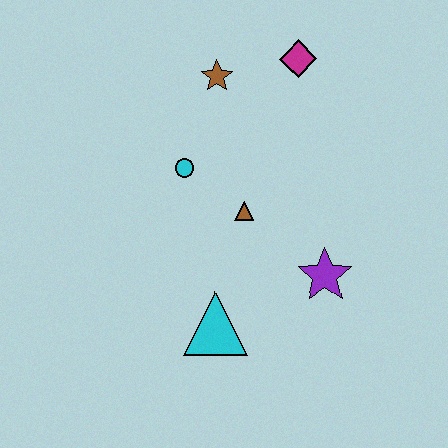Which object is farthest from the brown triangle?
The magenta diamond is farthest from the brown triangle.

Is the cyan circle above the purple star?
Yes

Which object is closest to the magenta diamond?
The brown star is closest to the magenta diamond.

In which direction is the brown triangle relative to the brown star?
The brown triangle is below the brown star.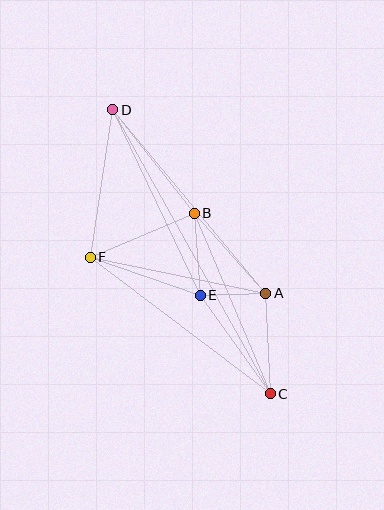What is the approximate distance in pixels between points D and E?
The distance between D and E is approximately 205 pixels.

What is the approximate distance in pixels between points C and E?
The distance between C and E is approximately 121 pixels.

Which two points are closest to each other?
Points A and E are closest to each other.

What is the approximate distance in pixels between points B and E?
The distance between B and E is approximately 83 pixels.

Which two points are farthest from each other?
Points C and D are farthest from each other.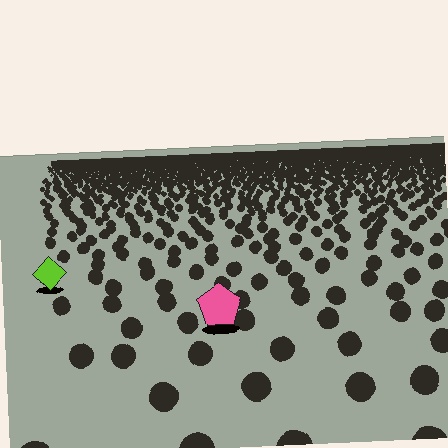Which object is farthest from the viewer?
The lime diamond is farthest from the viewer. It appears smaller and the ground texture around it is denser.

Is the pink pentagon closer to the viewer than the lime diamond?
Yes. The pink pentagon is closer — you can tell from the texture gradient: the ground texture is coarser near it.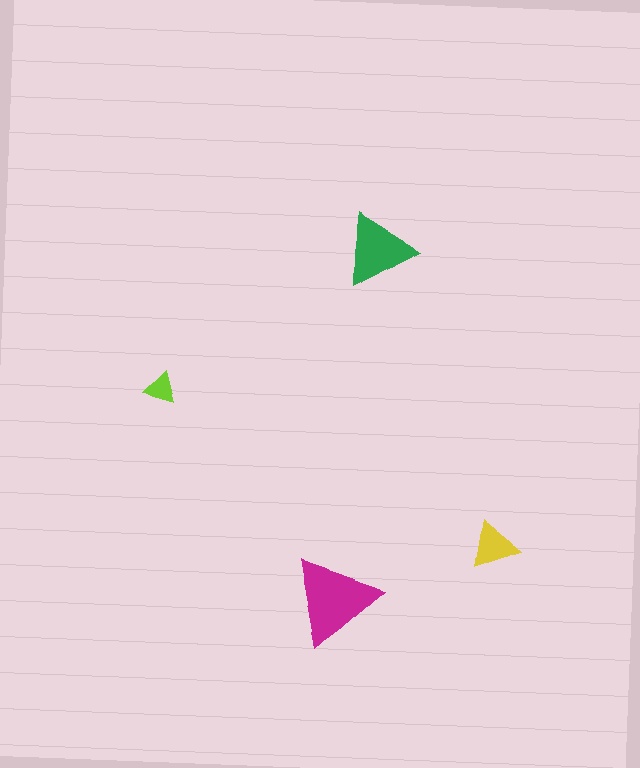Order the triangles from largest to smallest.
the magenta one, the green one, the yellow one, the lime one.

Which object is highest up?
The green triangle is topmost.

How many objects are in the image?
There are 4 objects in the image.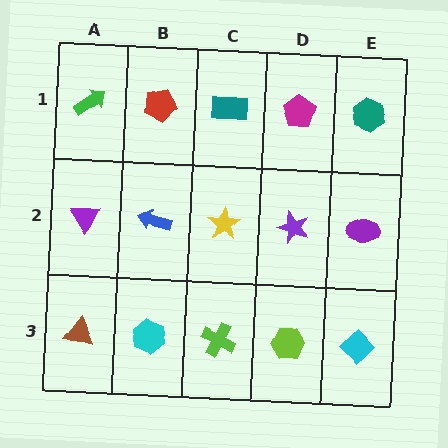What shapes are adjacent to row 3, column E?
A purple ellipse (row 2, column E), a lime hexagon (row 3, column D).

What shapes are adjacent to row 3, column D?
A purple star (row 2, column D), a lime cross (row 3, column C), a cyan diamond (row 3, column E).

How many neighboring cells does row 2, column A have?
3.